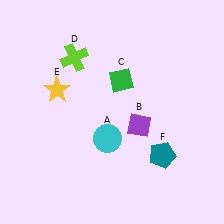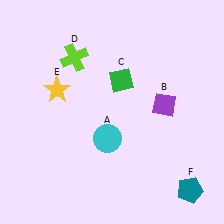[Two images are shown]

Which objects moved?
The objects that moved are: the purple diamond (B), the teal pentagon (F).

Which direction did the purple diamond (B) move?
The purple diamond (B) moved right.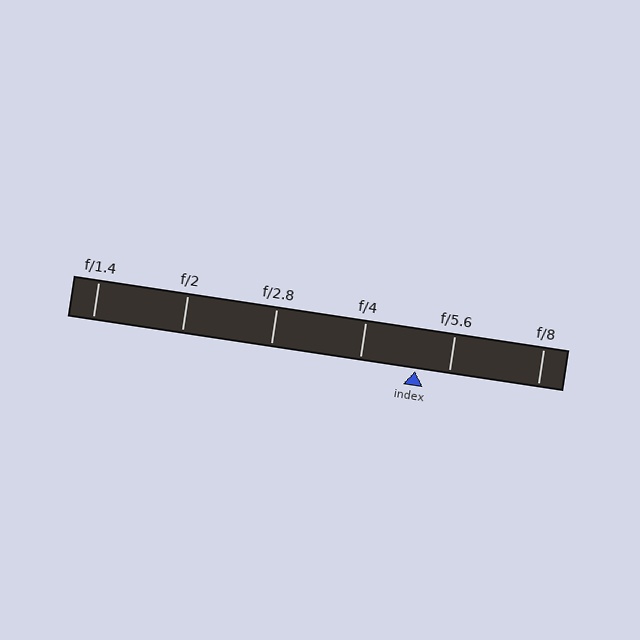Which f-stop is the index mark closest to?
The index mark is closest to f/5.6.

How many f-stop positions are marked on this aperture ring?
There are 6 f-stop positions marked.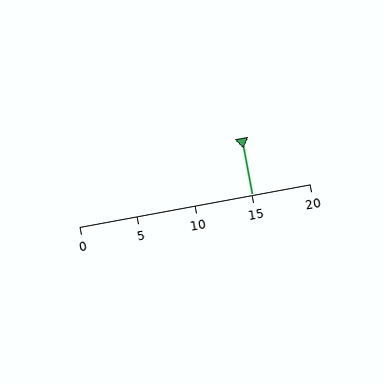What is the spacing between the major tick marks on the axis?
The major ticks are spaced 5 apart.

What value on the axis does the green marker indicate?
The marker indicates approximately 15.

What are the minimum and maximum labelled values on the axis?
The axis runs from 0 to 20.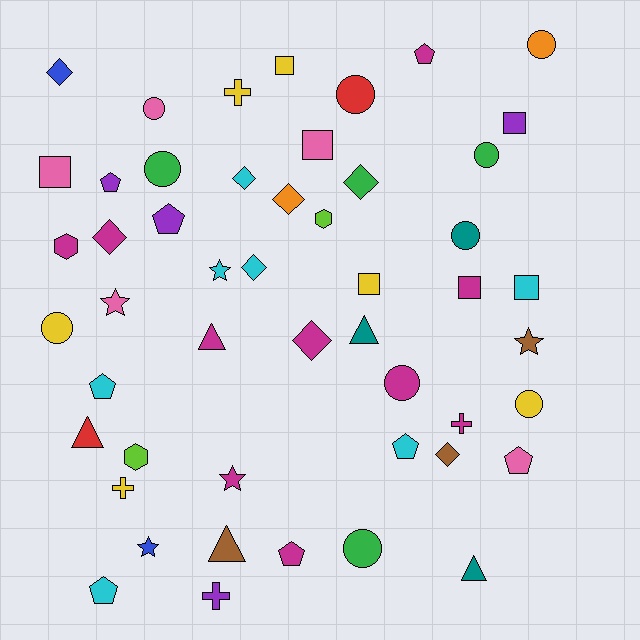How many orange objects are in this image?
There are 2 orange objects.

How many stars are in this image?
There are 5 stars.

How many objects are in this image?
There are 50 objects.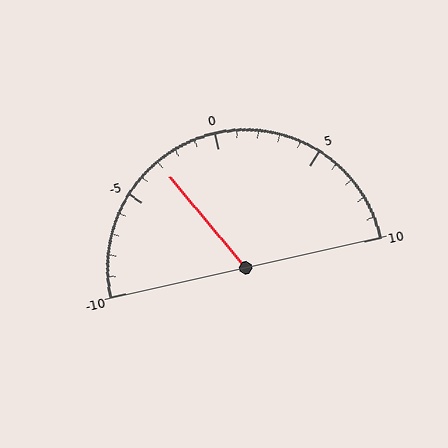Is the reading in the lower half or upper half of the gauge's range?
The reading is in the lower half of the range (-10 to 10).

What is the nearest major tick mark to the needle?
The nearest major tick mark is -5.